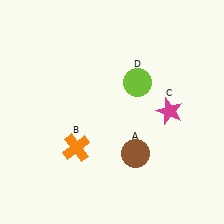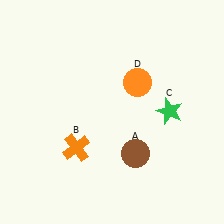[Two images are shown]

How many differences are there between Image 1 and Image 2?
There are 2 differences between the two images.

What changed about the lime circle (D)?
In Image 1, D is lime. In Image 2, it changed to orange.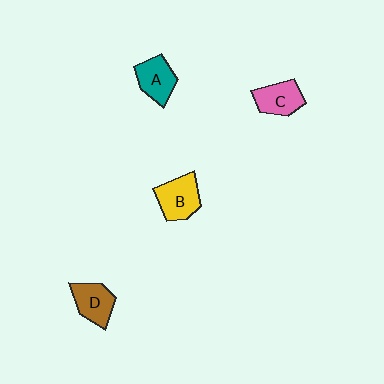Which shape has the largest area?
Shape B (yellow).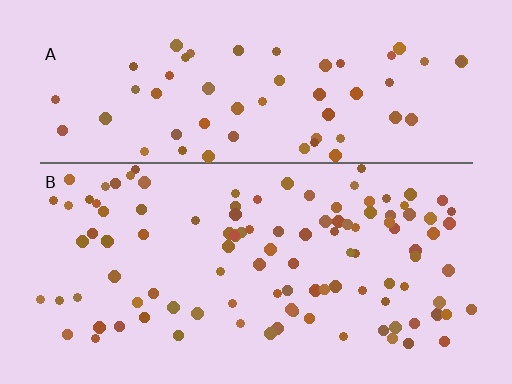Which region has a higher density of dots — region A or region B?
B (the bottom).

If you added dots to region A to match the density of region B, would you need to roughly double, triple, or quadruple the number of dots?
Approximately double.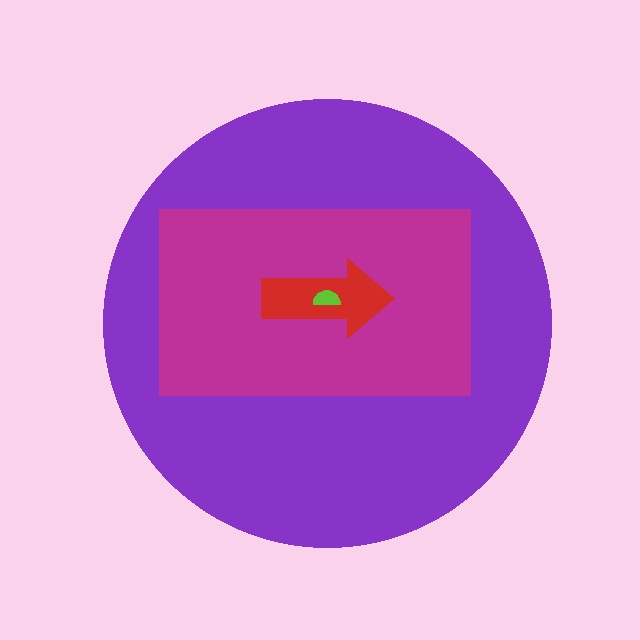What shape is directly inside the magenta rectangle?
The red arrow.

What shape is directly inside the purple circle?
The magenta rectangle.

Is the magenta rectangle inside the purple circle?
Yes.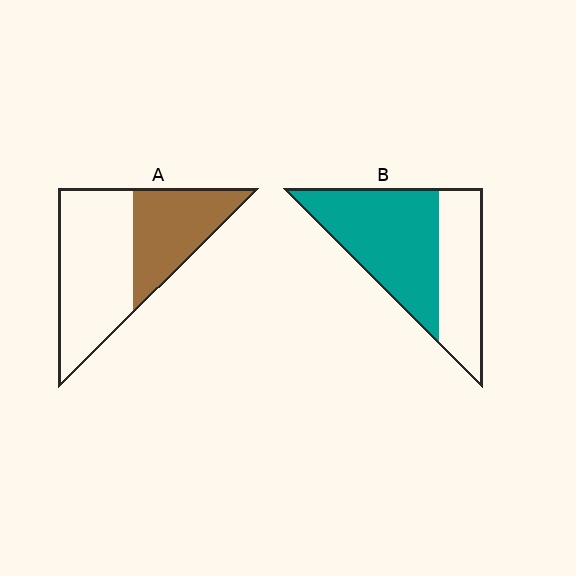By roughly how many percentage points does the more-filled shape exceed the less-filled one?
By roughly 20 percentage points (B over A).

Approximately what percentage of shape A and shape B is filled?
A is approximately 40% and B is approximately 60%.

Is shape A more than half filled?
No.